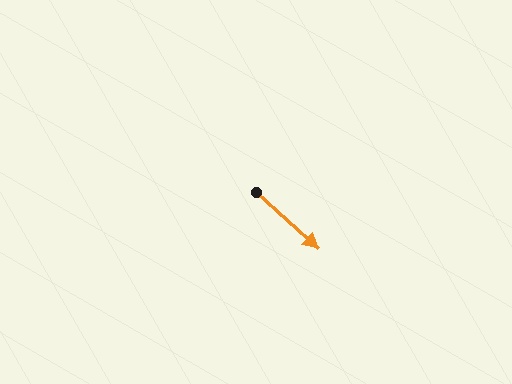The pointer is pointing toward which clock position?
Roughly 4 o'clock.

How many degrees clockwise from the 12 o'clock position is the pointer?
Approximately 132 degrees.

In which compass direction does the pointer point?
Southeast.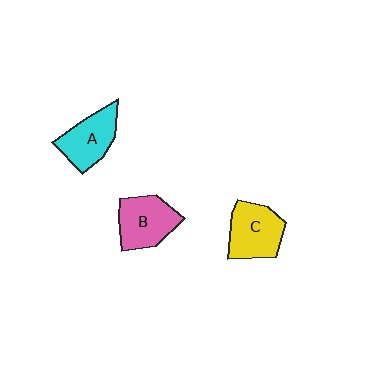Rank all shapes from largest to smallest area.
From largest to smallest: C (yellow), B (pink), A (cyan).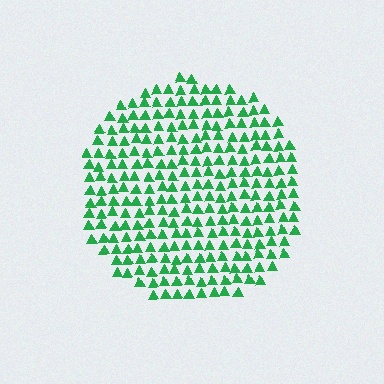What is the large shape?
The large shape is a circle.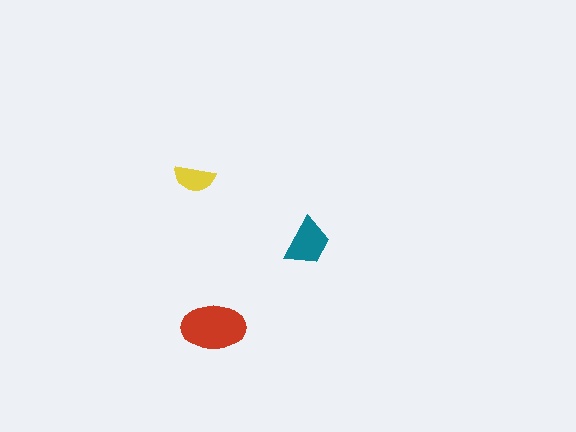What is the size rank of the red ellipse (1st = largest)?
1st.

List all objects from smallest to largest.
The yellow semicircle, the teal trapezoid, the red ellipse.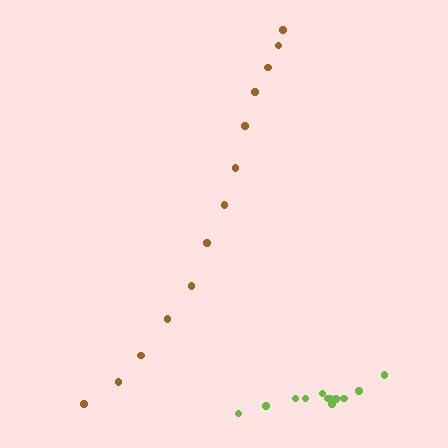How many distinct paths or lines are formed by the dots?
There are 2 distinct paths.